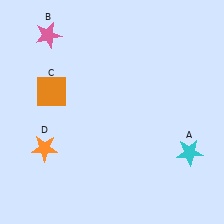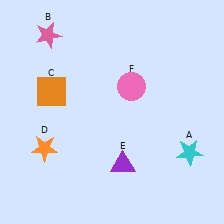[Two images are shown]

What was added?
A purple triangle (E), a pink circle (F) were added in Image 2.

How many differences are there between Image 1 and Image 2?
There are 2 differences between the two images.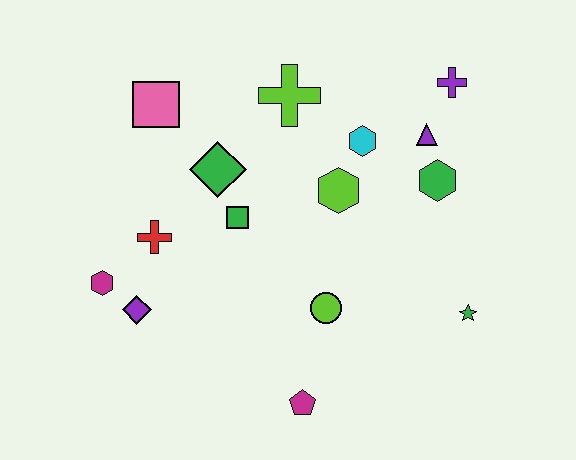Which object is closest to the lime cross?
The cyan hexagon is closest to the lime cross.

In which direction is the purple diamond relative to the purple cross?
The purple diamond is to the left of the purple cross.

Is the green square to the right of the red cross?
Yes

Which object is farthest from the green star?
The pink square is farthest from the green star.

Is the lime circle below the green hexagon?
Yes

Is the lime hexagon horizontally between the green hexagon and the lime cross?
Yes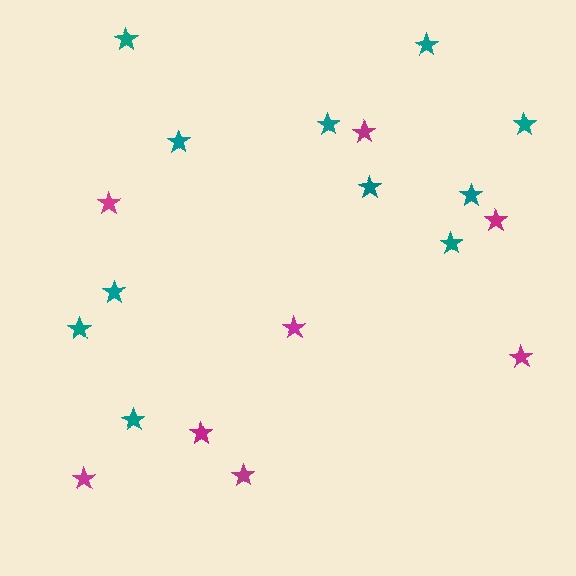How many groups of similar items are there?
There are 2 groups: one group of teal stars (11) and one group of magenta stars (8).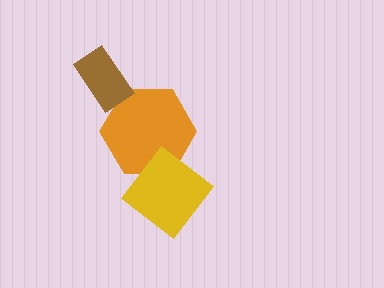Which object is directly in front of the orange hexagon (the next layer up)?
The brown rectangle is directly in front of the orange hexagon.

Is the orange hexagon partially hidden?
Yes, it is partially covered by another shape.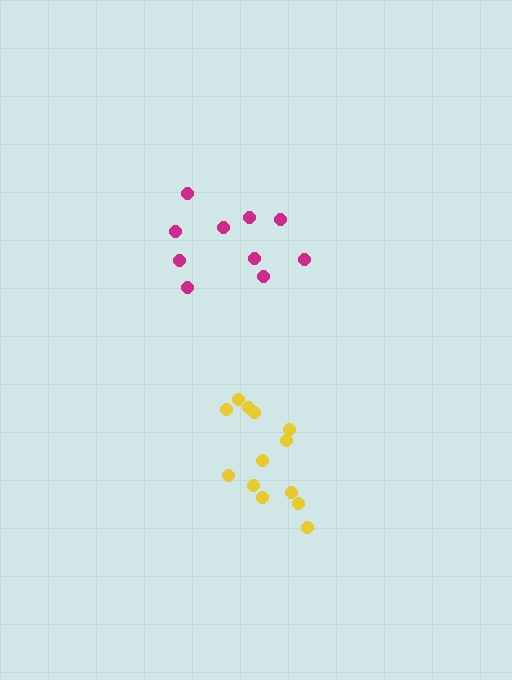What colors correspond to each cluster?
The clusters are colored: magenta, yellow.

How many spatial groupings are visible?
There are 2 spatial groupings.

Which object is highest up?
The magenta cluster is topmost.